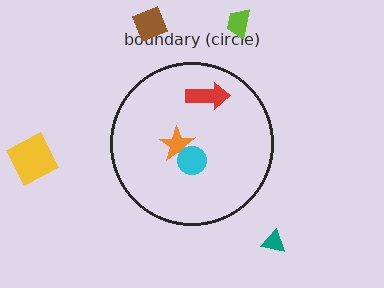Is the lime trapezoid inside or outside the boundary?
Outside.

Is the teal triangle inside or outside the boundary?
Outside.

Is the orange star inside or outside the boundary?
Inside.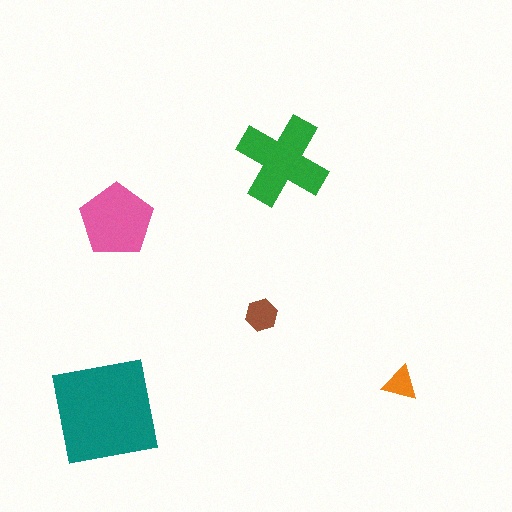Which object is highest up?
The green cross is topmost.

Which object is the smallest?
The orange triangle.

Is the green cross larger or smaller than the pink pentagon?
Larger.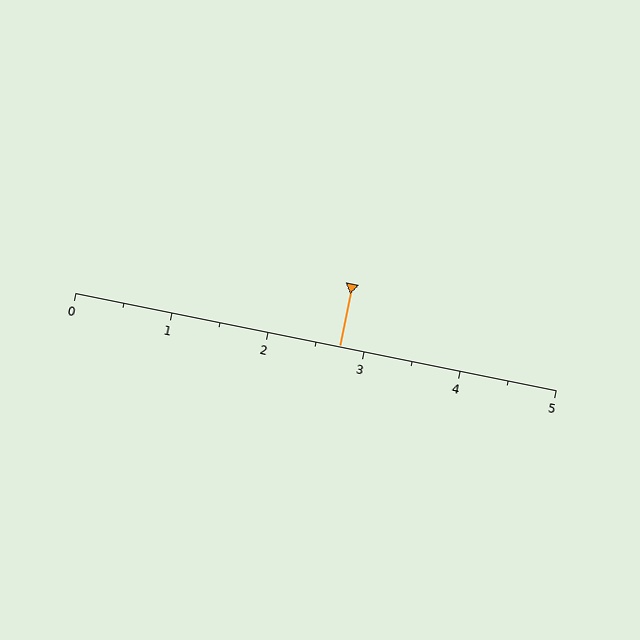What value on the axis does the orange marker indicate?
The marker indicates approximately 2.8.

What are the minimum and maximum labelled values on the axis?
The axis runs from 0 to 5.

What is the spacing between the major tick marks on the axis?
The major ticks are spaced 1 apart.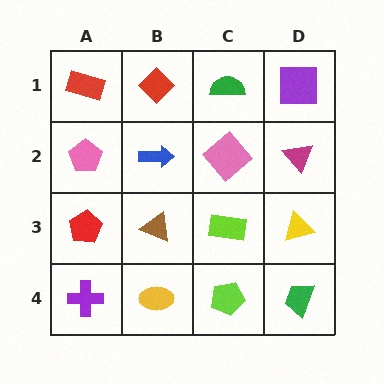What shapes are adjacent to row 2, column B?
A red diamond (row 1, column B), a brown triangle (row 3, column B), a pink pentagon (row 2, column A), a pink diamond (row 2, column C).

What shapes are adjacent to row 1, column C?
A pink diamond (row 2, column C), a red diamond (row 1, column B), a purple square (row 1, column D).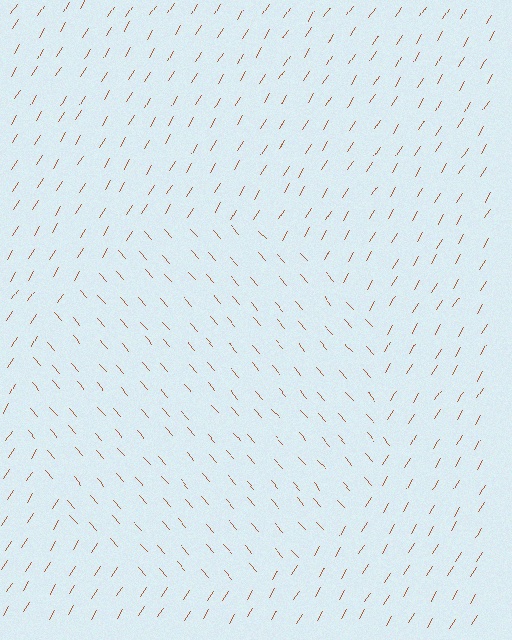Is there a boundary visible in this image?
Yes, there is a texture boundary formed by a change in line orientation.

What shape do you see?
I see a circle.